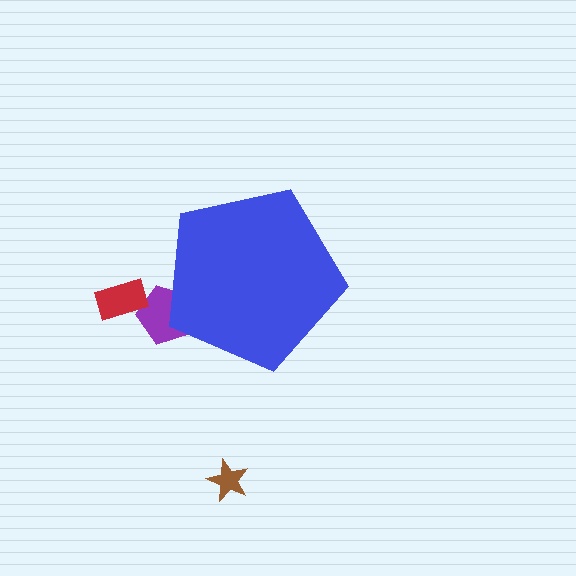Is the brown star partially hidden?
No, the brown star is fully visible.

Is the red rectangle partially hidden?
No, the red rectangle is fully visible.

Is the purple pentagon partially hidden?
Yes, the purple pentagon is partially hidden behind the blue pentagon.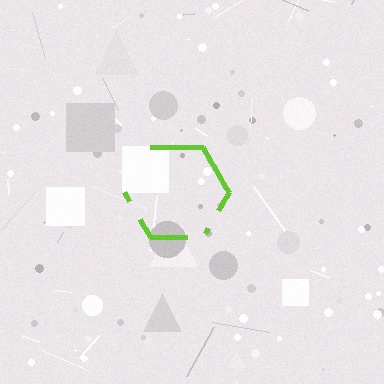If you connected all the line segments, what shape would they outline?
They would outline a hexagon.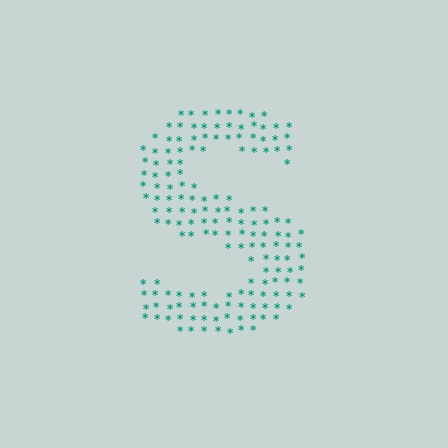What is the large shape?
The large shape is the letter S.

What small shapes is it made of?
It is made of small asterisks.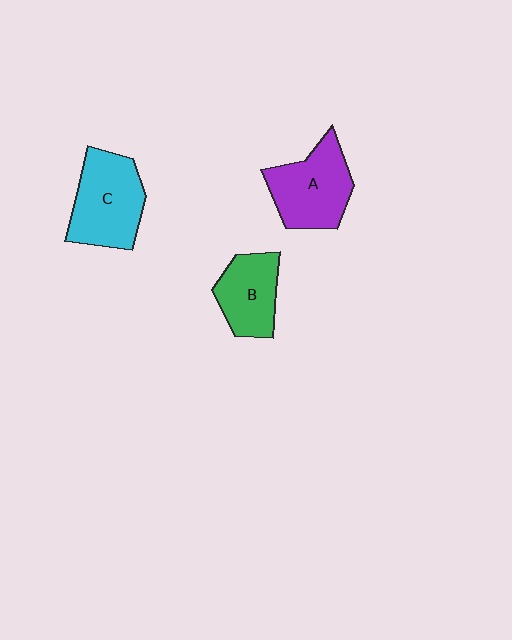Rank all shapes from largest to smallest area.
From largest to smallest: C (cyan), A (purple), B (green).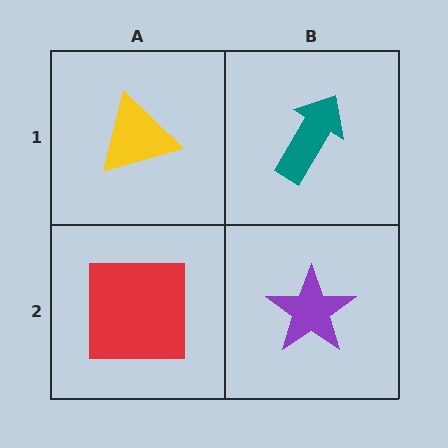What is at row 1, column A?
A yellow triangle.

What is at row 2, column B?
A purple star.